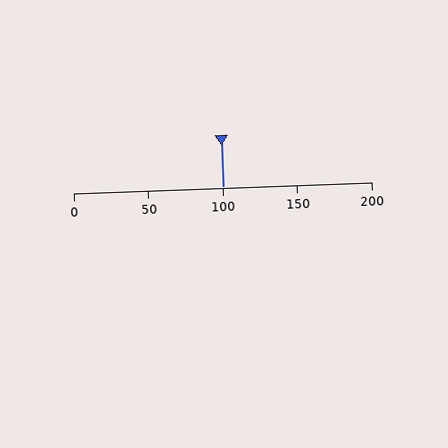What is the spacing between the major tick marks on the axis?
The major ticks are spaced 50 apart.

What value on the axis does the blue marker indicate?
The marker indicates approximately 100.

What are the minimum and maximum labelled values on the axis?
The axis runs from 0 to 200.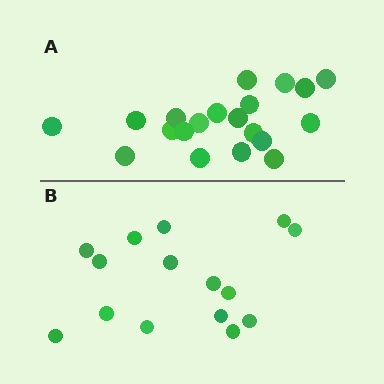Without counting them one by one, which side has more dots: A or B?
Region A (the top region) has more dots.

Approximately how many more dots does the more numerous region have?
Region A has about 5 more dots than region B.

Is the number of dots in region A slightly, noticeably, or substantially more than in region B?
Region A has noticeably more, but not dramatically so. The ratio is roughly 1.3 to 1.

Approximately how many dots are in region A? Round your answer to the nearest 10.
About 20 dots.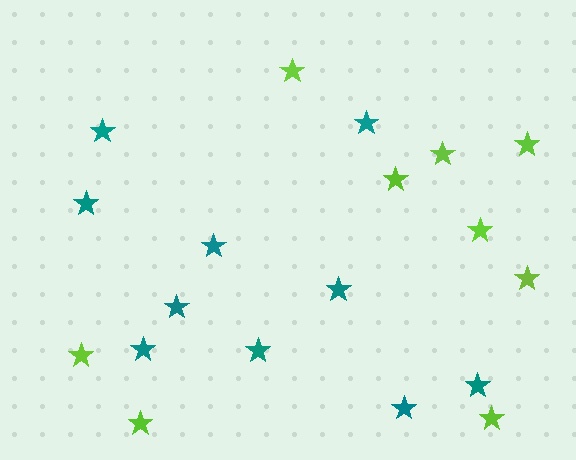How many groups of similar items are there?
There are 2 groups: one group of lime stars (9) and one group of teal stars (10).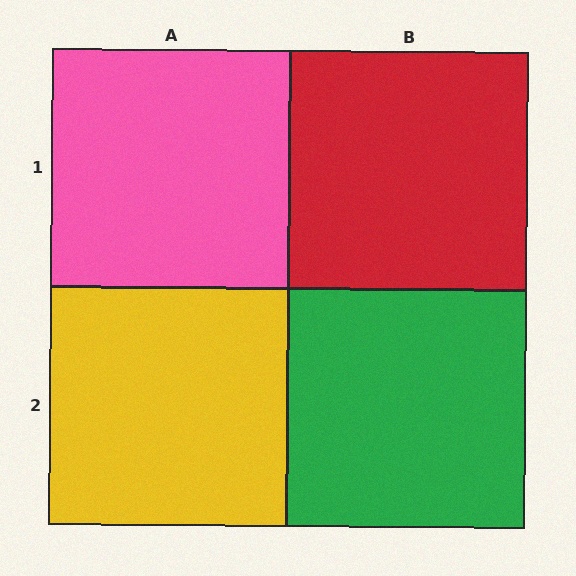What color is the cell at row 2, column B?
Green.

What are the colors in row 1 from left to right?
Pink, red.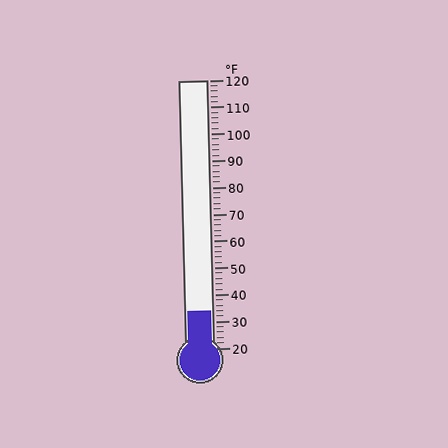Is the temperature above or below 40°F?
The temperature is below 40°F.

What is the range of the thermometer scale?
The thermometer scale ranges from 20°F to 120°F.